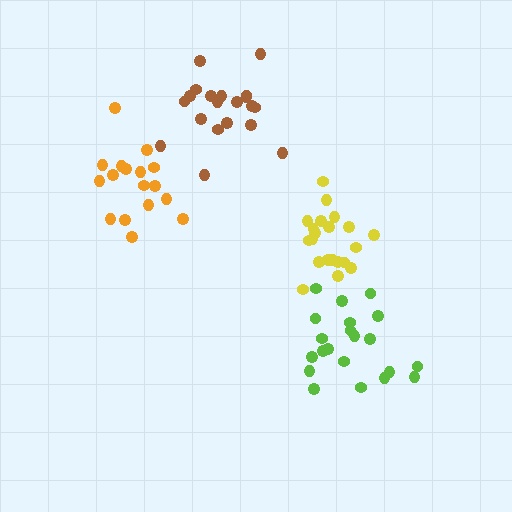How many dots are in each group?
Group 1: 21 dots, Group 2: 21 dots, Group 3: 17 dots, Group 4: 20 dots (79 total).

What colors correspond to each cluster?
The clusters are colored: yellow, lime, orange, brown.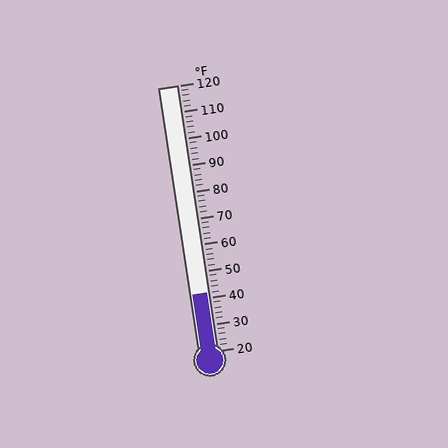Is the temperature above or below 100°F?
The temperature is below 100°F.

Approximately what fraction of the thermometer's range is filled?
The thermometer is filled to approximately 20% of its range.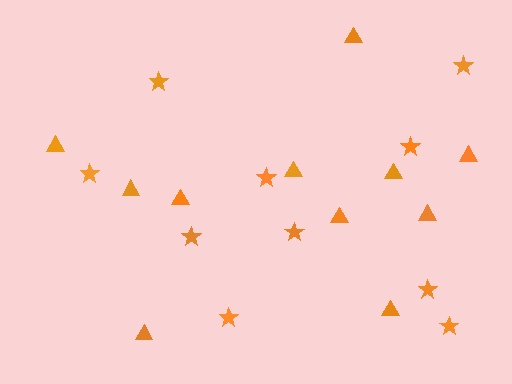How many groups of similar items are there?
There are 2 groups: one group of triangles (11) and one group of stars (10).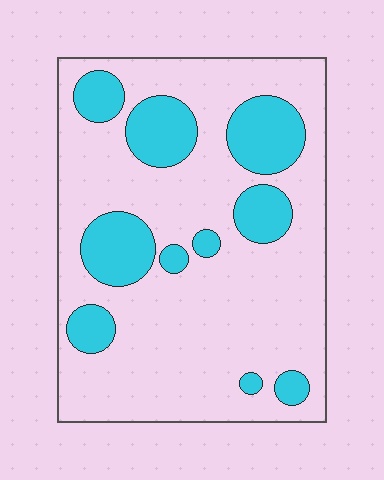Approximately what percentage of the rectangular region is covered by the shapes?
Approximately 25%.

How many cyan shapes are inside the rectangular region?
10.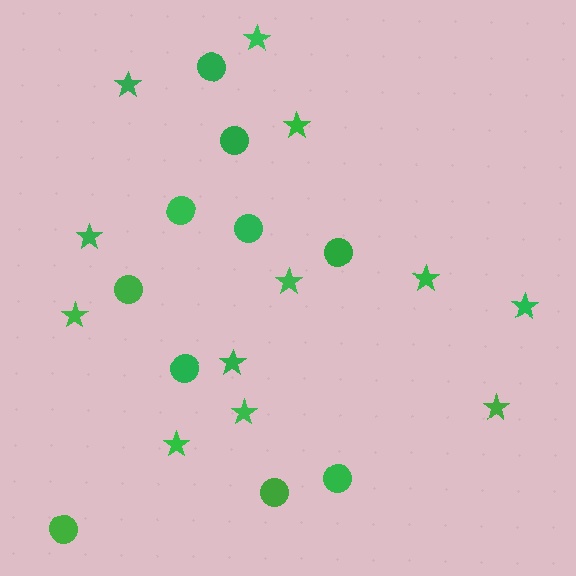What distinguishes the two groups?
There are 2 groups: one group of circles (10) and one group of stars (12).